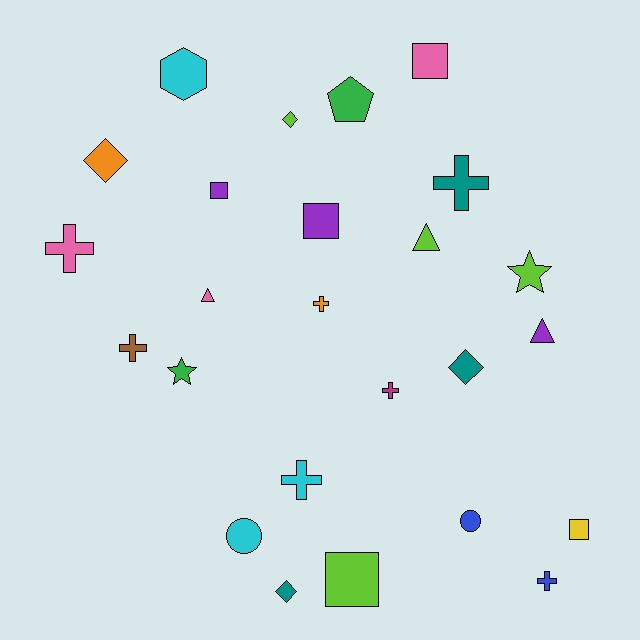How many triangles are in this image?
There are 3 triangles.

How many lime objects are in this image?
There are 4 lime objects.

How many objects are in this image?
There are 25 objects.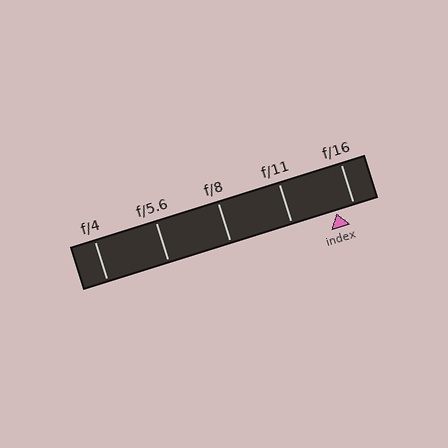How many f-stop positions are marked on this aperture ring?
There are 5 f-stop positions marked.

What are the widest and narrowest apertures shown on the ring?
The widest aperture shown is f/4 and the narrowest is f/16.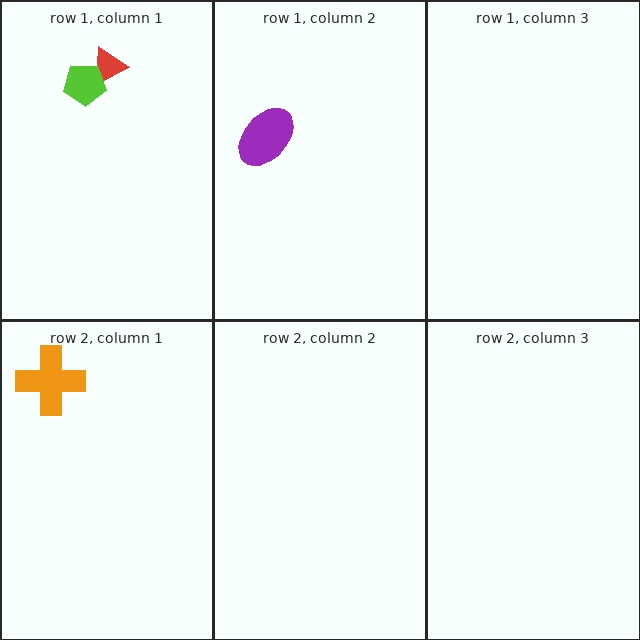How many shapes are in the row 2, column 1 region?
1.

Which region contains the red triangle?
The row 1, column 1 region.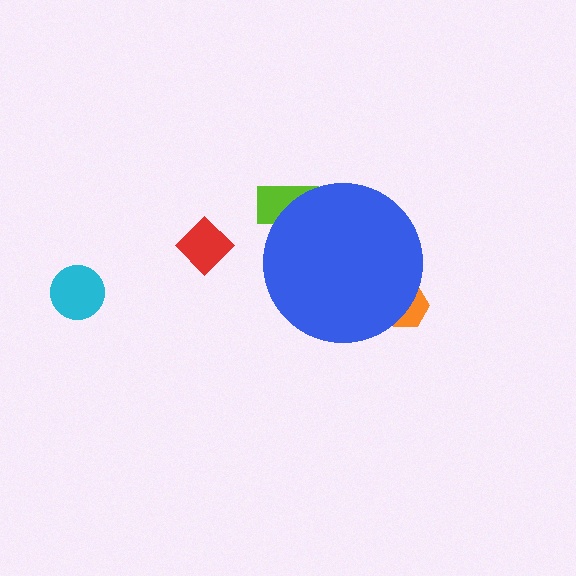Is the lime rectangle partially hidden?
Yes, the lime rectangle is partially hidden behind the blue circle.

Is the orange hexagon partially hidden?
Yes, the orange hexagon is partially hidden behind the blue circle.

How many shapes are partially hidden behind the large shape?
2 shapes are partially hidden.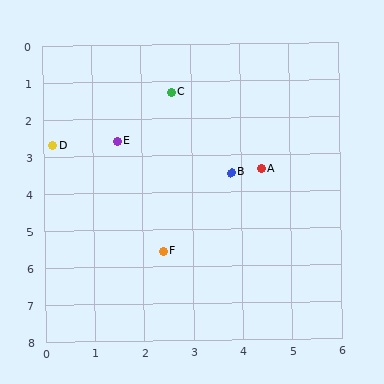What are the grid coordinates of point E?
Point E is at approximately (1.5, 2.6).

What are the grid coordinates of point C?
Point C is at approximately (2.6, 1.3).